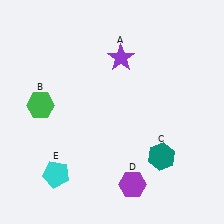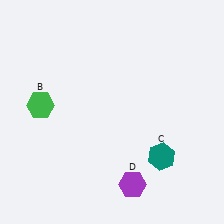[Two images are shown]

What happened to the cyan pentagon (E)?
The cyan pentagon (E) was removed in Image 2. It was in the bottom-left area of Image 1.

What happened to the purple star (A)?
The purple star (A) was removed in Image 2. It was in the top-right area of Image 1.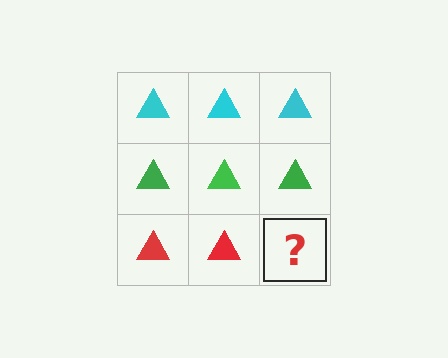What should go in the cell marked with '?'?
The missing cell should contain a red triangle.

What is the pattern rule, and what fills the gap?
The rule is that each row has a consistent color. The gap should be filled with a red triangle.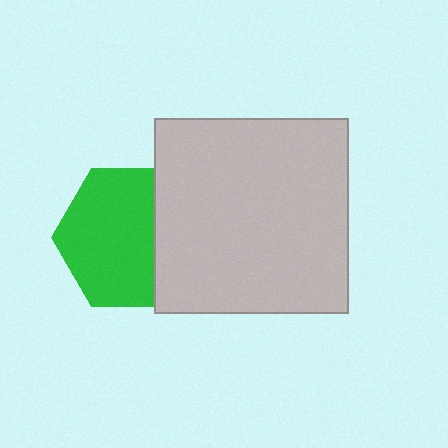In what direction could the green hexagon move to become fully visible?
The green hexagon could move left. That would shift it out from behind the light gray square entirely.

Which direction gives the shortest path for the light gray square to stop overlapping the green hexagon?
Moving right gives the shortest separation.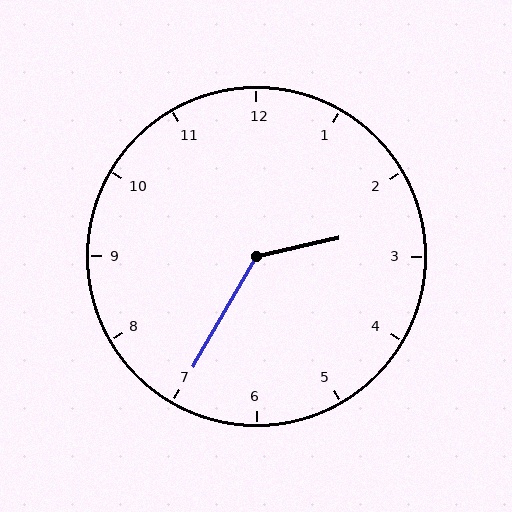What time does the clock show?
2:35.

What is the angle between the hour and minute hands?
Approximately 132 degrees.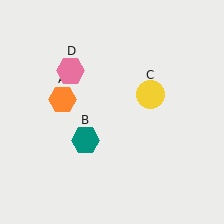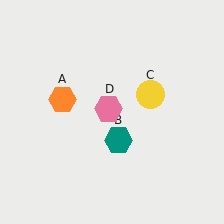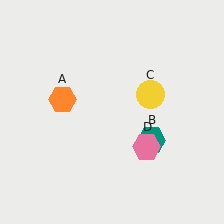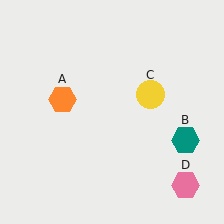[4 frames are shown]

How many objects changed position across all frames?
2 objects changed position: teal hexagon (object B), pink hexagon (object D).